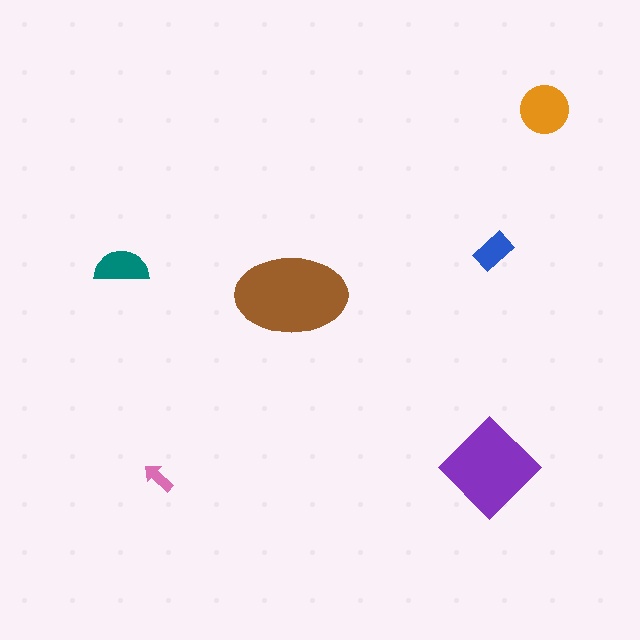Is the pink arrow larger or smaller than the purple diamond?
Smaller.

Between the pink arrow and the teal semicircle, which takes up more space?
The teal semicircle.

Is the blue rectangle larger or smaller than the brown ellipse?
Smaller.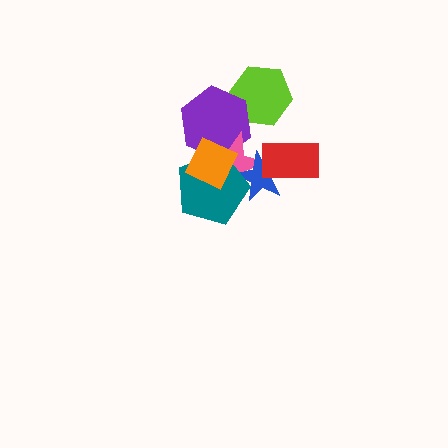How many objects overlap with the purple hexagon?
4 objects overlap with the purple hexagon.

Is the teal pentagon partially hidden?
Yes, it is partially covered by another shape.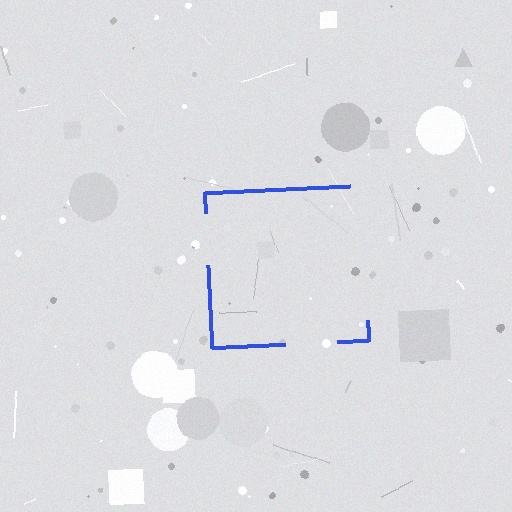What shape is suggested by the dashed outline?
The dashed outline suggests a square.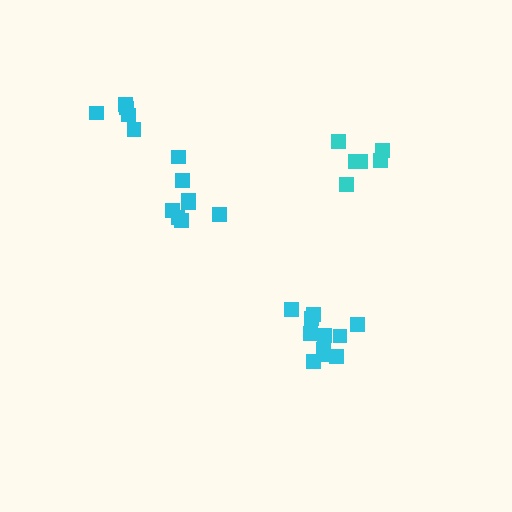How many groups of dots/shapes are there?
There are 4 groups.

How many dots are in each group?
Group 1: 5 dots, Group 2: 11 dots, Group 3: 8 dots, Group 4: 6 dots (30 total).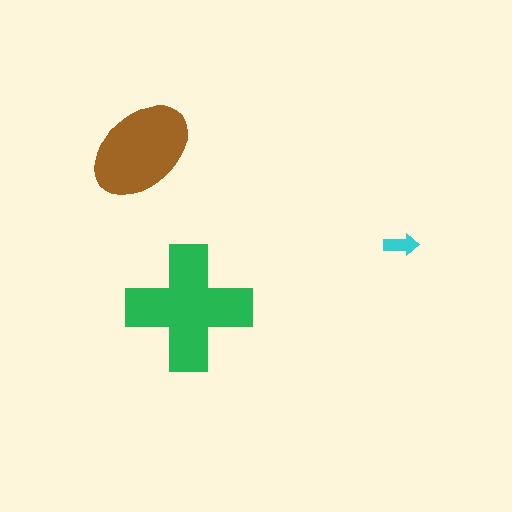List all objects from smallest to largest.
The cyan arrow, the brown ellipse, the green cross.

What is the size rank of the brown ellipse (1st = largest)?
2nd.